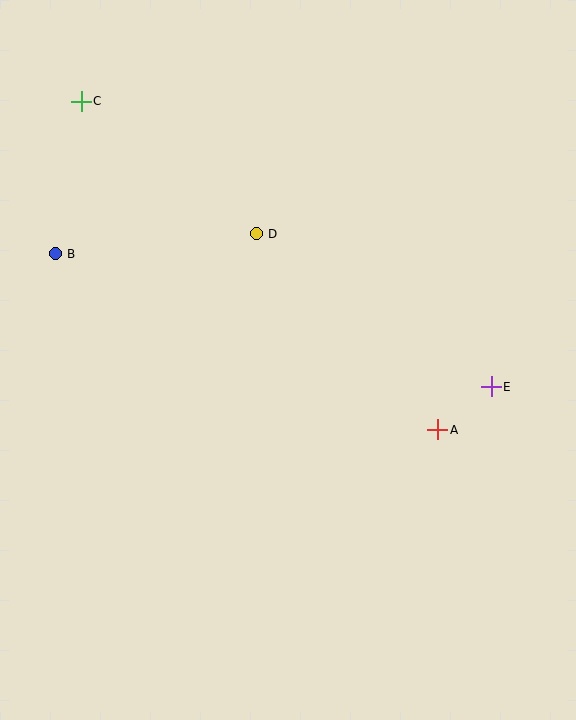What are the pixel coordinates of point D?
Point D is at (256, 234).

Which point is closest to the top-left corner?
Point C is closest to the top-left corner.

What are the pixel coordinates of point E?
Point E is at (491, 387).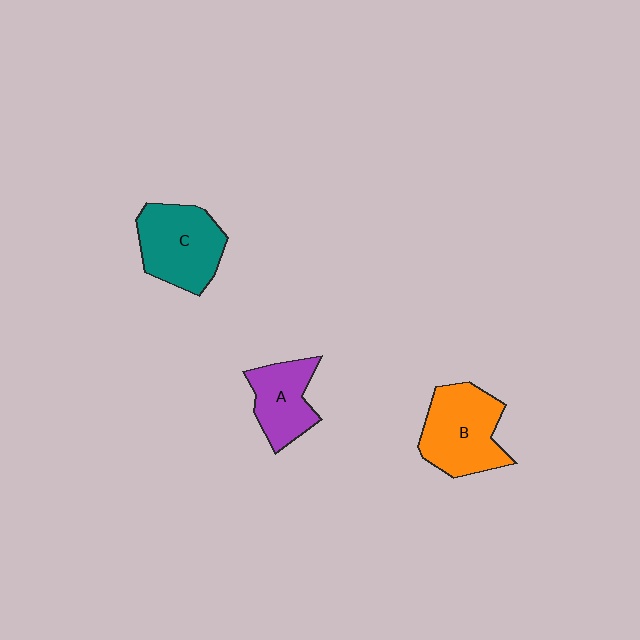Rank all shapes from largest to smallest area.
From largest to smallest: B (orange), C (teal), A (purple).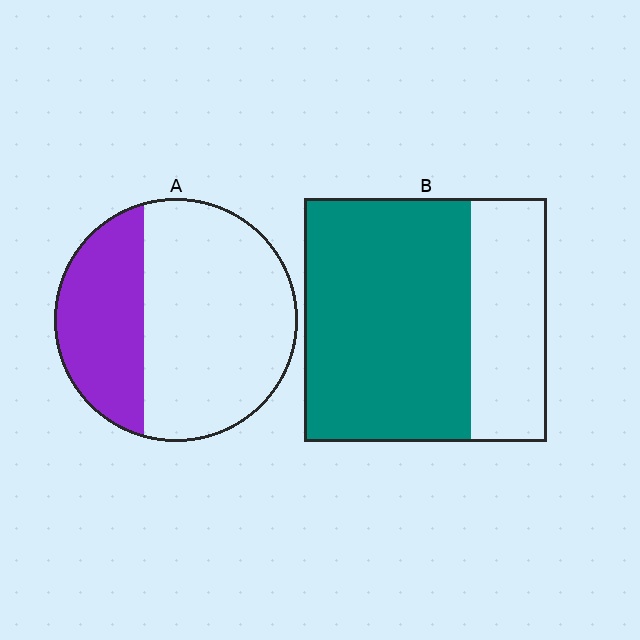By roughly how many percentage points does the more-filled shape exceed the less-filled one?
By roughly 35 percentage points (B over A).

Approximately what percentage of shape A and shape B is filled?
A is approximately 35% and B is approximately 70%.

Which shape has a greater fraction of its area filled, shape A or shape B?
Shape B.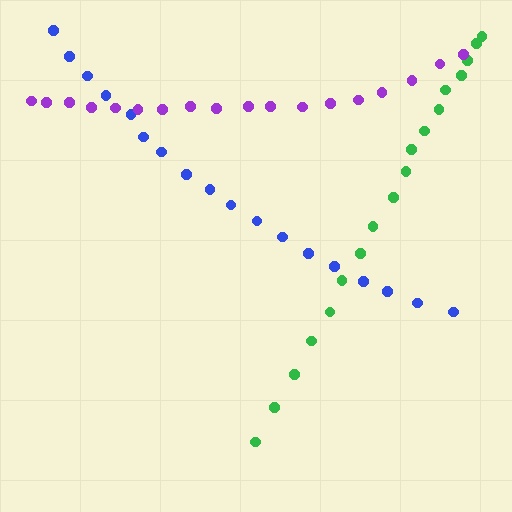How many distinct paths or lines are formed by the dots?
There are 3 distinct paths.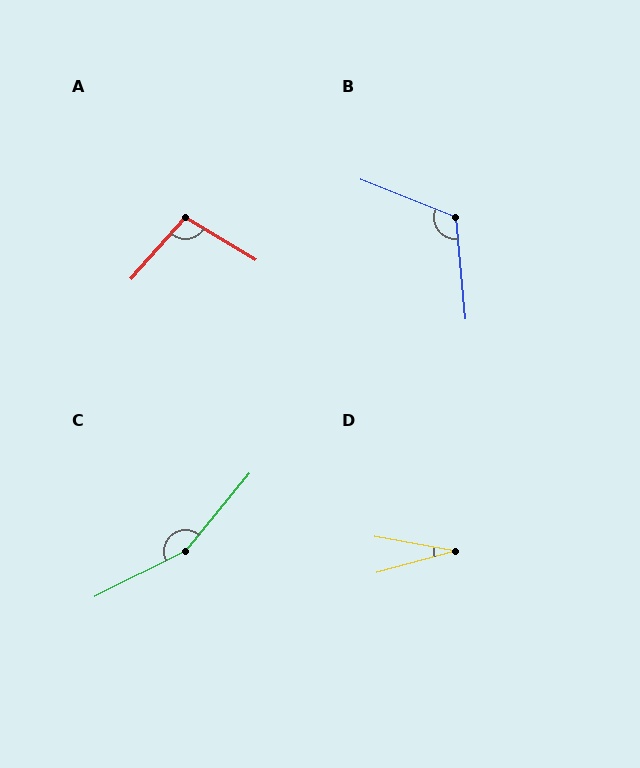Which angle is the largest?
C, at approximately 156 degrees.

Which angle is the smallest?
D, at approximately 26 degrees.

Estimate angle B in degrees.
Approximately 117 degrees.